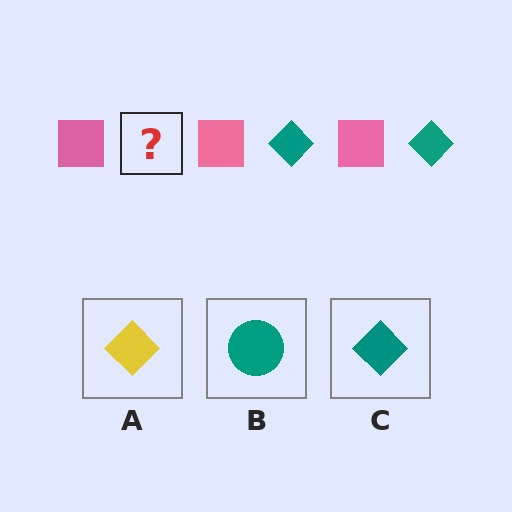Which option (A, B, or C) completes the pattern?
C.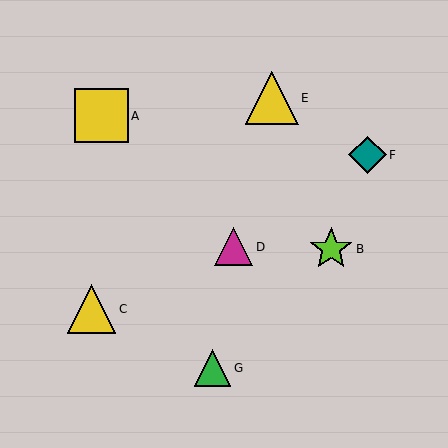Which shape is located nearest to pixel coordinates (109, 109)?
The yellow square (labeled A) at (102, 116) is nearest to that location.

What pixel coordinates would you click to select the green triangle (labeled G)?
Click at (213, 368) to select the green triangle G.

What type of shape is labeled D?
Shape D is a magenta triangle.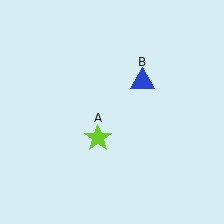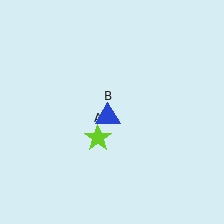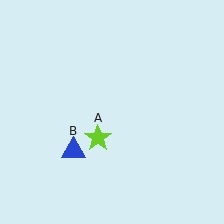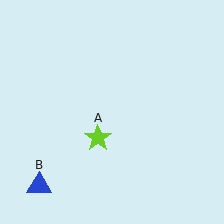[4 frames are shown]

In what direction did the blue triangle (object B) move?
The blue triangle (object B) moved down and to the left.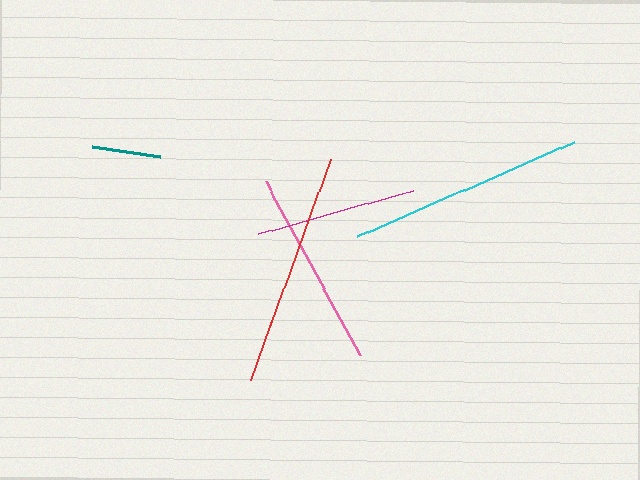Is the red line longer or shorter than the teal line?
The red line is longer than the teal line.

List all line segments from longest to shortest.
From longest to shortest: cyan, red, pink, magenta, teal.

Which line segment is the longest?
The cyan line is the longest at approximately 237 pixels.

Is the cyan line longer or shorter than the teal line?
The cyan line is longer than the teal line.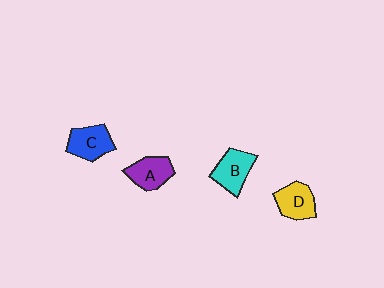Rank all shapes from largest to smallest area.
From largest to smallest: B (cyan), C (blue), A (purple), D (yellow).